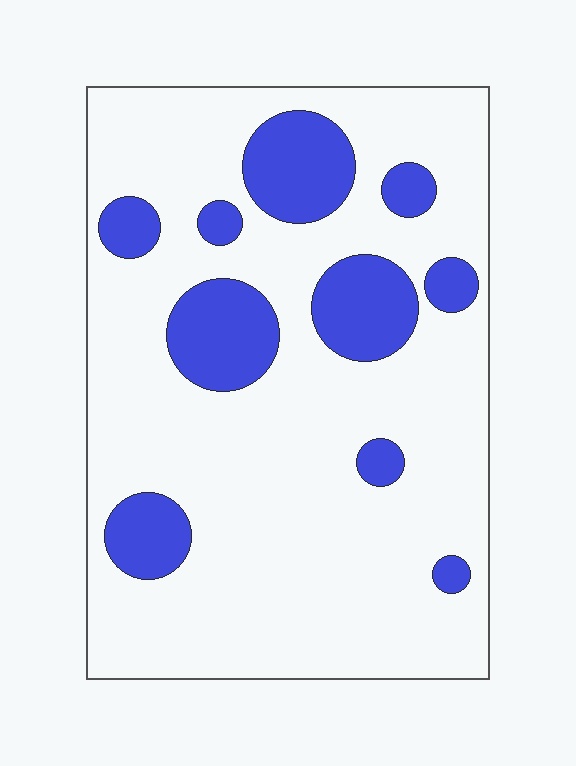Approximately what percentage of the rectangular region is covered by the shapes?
Approximately 20%.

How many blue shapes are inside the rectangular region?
10.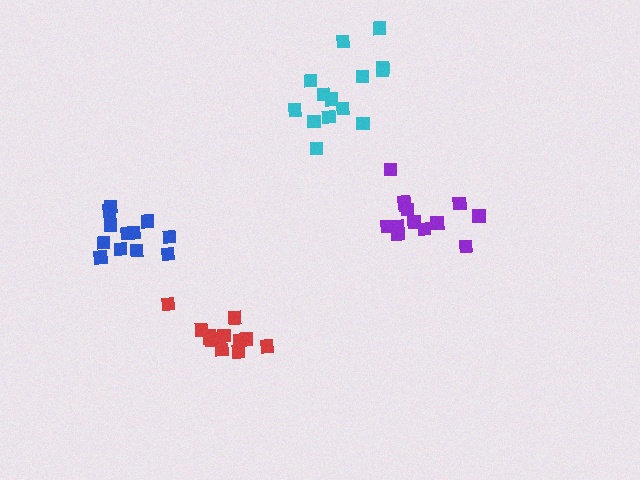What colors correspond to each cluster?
The clusters are colored: blue, red, cyan, purple.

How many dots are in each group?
Group 1: 12 dots, Group 2: 13 dots, Group 3: 14 dots, Group 4: 13 dots (52 total).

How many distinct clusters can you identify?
There are 4 distinct clusters.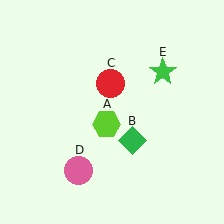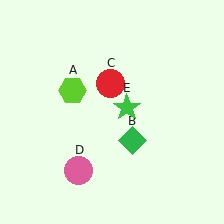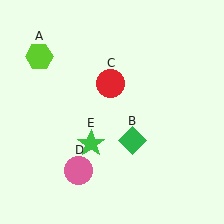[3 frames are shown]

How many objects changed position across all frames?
2 objects changed position: lime hexagon (object A), green star (object E).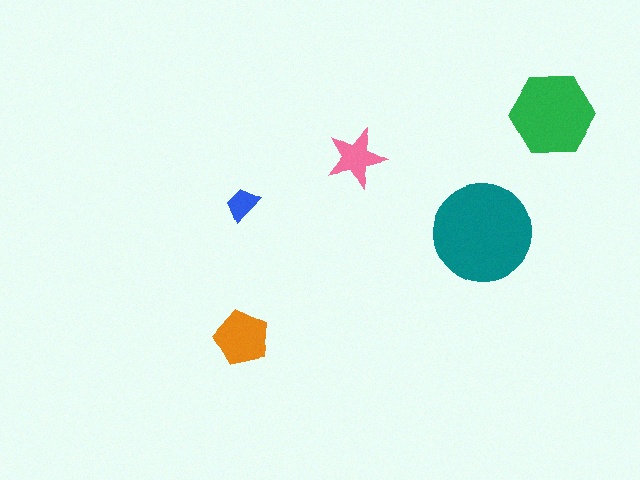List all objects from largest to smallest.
The teal circle, the green hexagon, the orange pentagon, the pink star, the blue trapezoid.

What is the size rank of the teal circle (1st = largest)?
1st.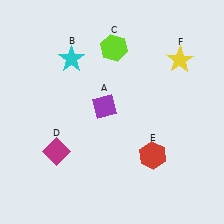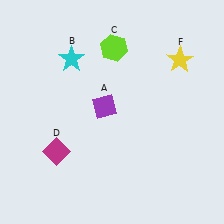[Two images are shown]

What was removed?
The red hexagon (E) was removed in Image 2.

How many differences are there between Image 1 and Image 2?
There is 1 difference between the two images.